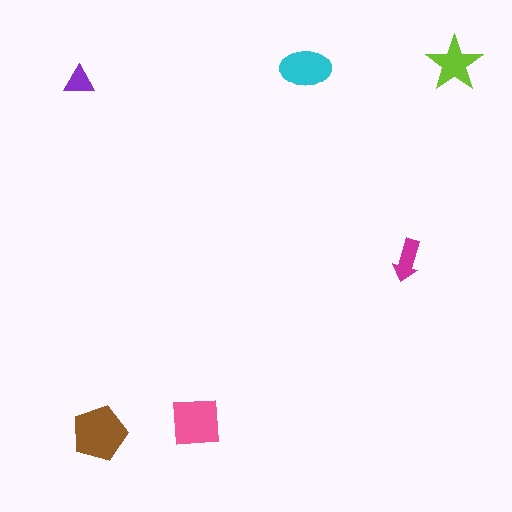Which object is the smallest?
The purple triangle.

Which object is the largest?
The brown pentagon.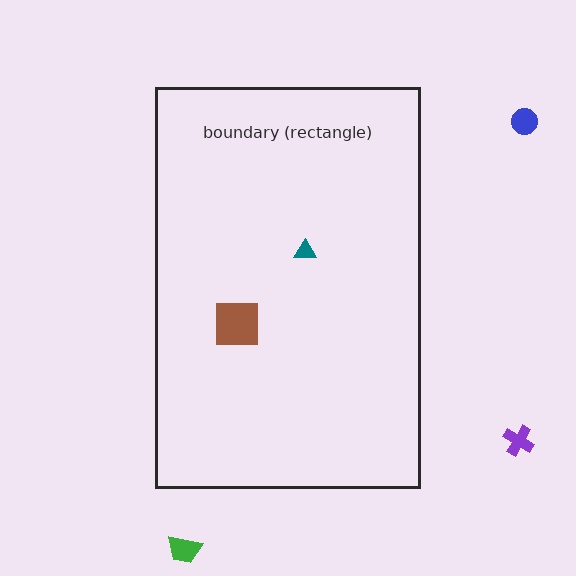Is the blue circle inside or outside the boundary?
Outside.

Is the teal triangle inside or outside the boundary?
Inside.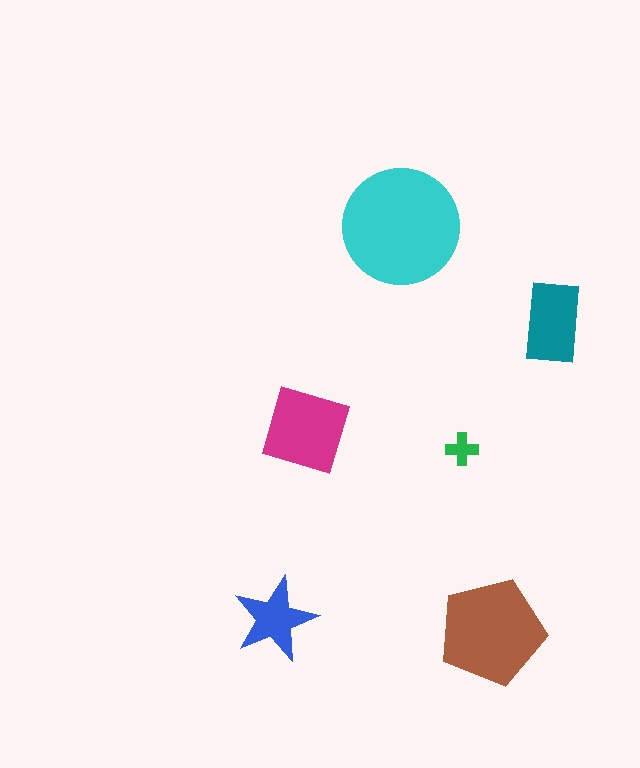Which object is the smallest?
The green cross.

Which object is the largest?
The cyan circle.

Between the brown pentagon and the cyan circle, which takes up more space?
The cyan circle.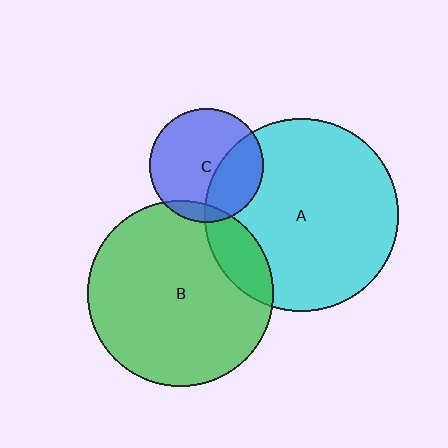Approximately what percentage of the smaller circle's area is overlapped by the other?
Approximately 15%.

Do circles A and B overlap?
Yes.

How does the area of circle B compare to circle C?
Approximately 2.7 times.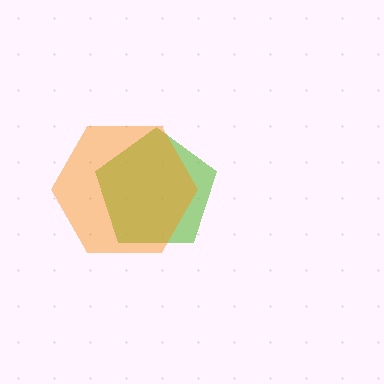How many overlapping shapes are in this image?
There are 2 overlapping shapes in the image.